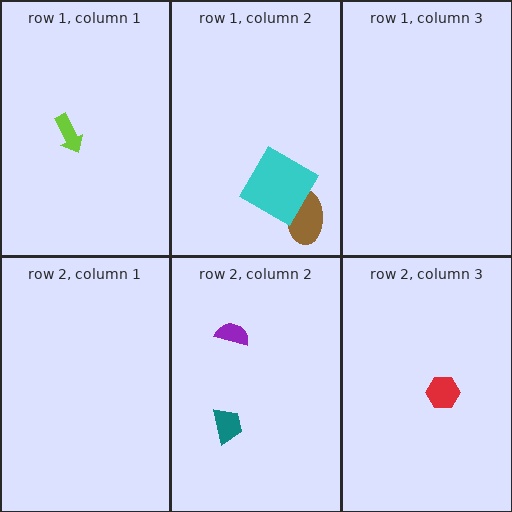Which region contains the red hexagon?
The row 2, column 3 region.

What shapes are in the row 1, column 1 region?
The lime arrow.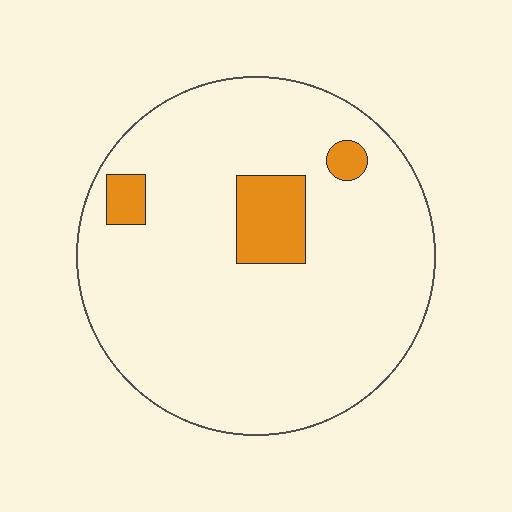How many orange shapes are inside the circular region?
3.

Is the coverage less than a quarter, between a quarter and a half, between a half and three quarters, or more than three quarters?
Less than a quarter.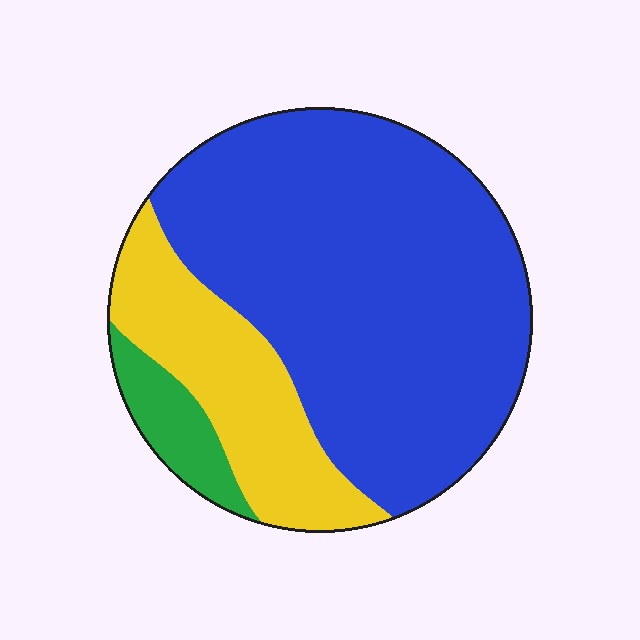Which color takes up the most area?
Blue, at roughly 70%.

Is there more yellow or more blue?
Blue.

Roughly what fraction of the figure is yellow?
Yellow takes up about one quarter (1/4) of the figure.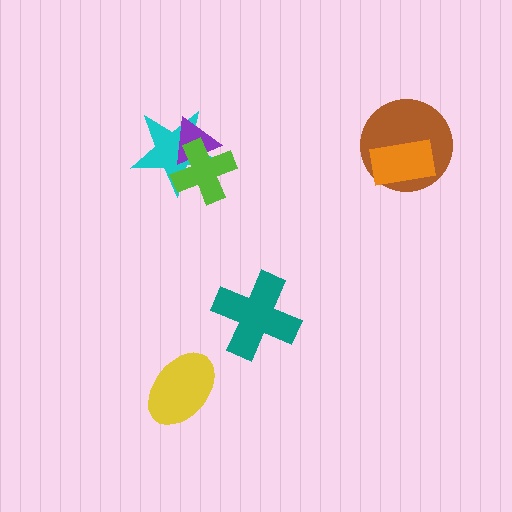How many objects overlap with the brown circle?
1 object overlaps with the brown circle.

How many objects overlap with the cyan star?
2 objects overlap with the cyan star.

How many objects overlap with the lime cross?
2 objects overlap with the lime cross.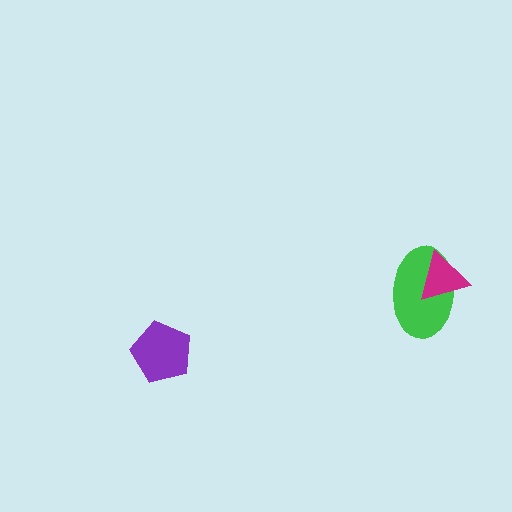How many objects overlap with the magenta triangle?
1 object overlaps with the magenta triangle.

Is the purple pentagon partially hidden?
No, no other shape covers it.